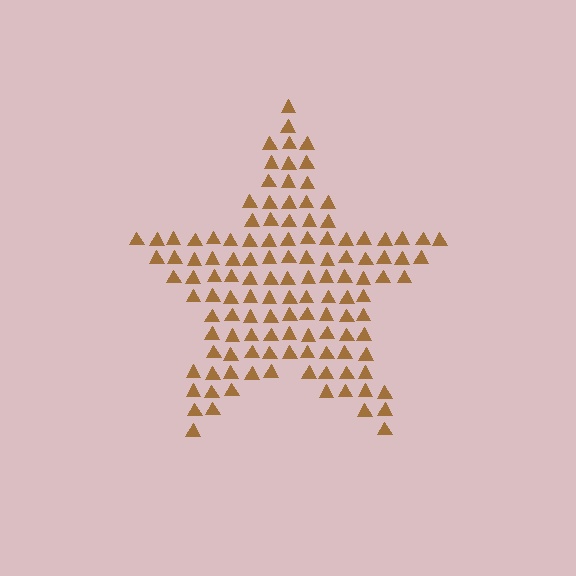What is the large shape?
The large shape is a star.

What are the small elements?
The small elements are triangles.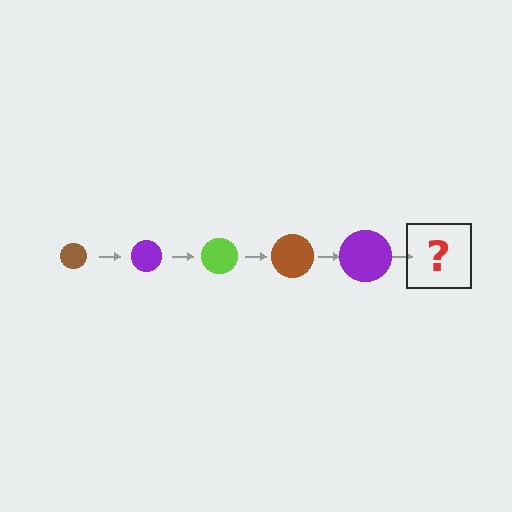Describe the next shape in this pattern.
It should be a lime circle, larger than the previous one.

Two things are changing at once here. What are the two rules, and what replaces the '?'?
The two rules are that the circle grows larger each step and the color cycles through brown, purple, and lime. The '?' should be a lime circle, larger than the previous one.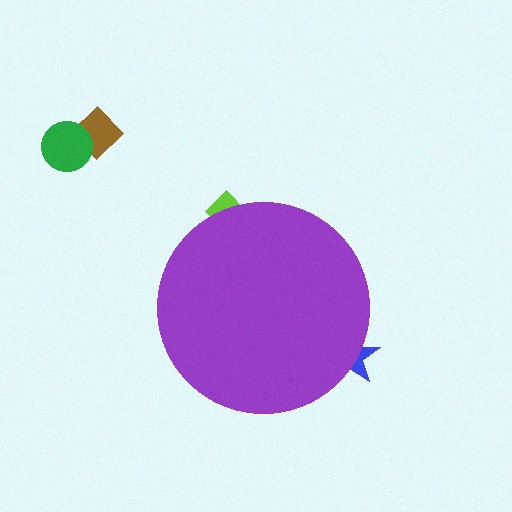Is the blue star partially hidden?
Yes, the blue star is partially hidden behind the purple circle.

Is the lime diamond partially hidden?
Yes, the lime diamond is partially hidden behind the purple circle.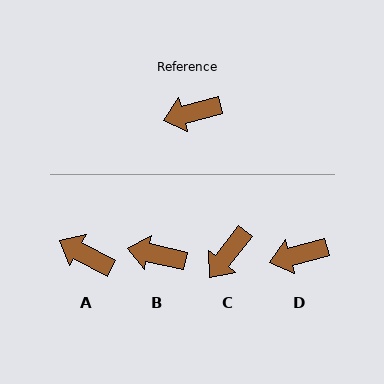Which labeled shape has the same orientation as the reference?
D.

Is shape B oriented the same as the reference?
No, it is off by about 27 degrees.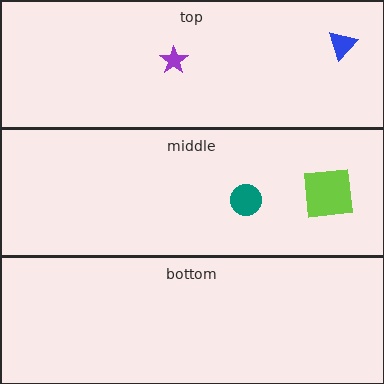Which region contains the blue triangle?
The top region.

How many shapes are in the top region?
2.